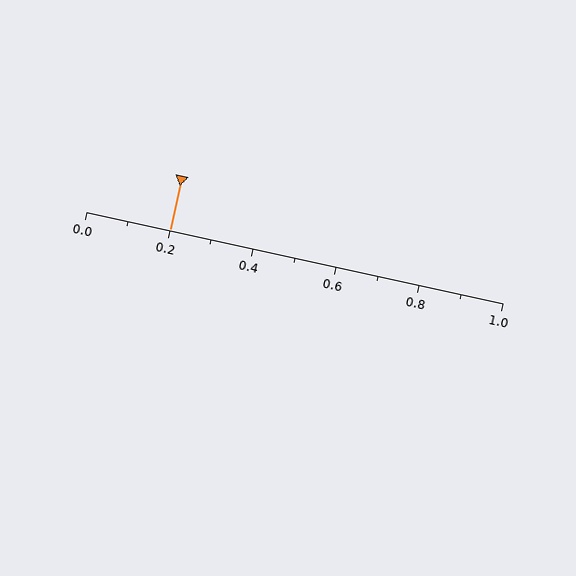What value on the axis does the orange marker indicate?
The marker indicates approximately 0.2.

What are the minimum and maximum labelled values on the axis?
The axis runs from 0.0 to 1.0.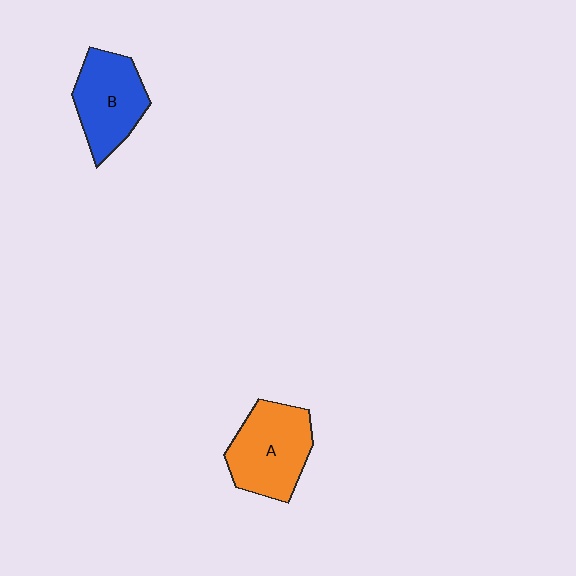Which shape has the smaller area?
Shape B (blue).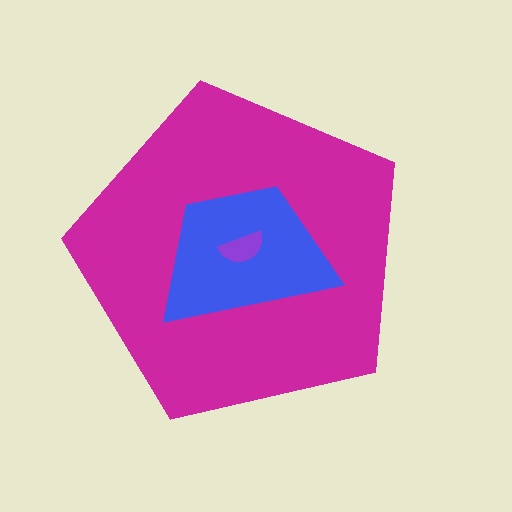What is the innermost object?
The purple semicircle.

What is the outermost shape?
The magenta pentagon.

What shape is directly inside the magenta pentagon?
The blue trapezoid.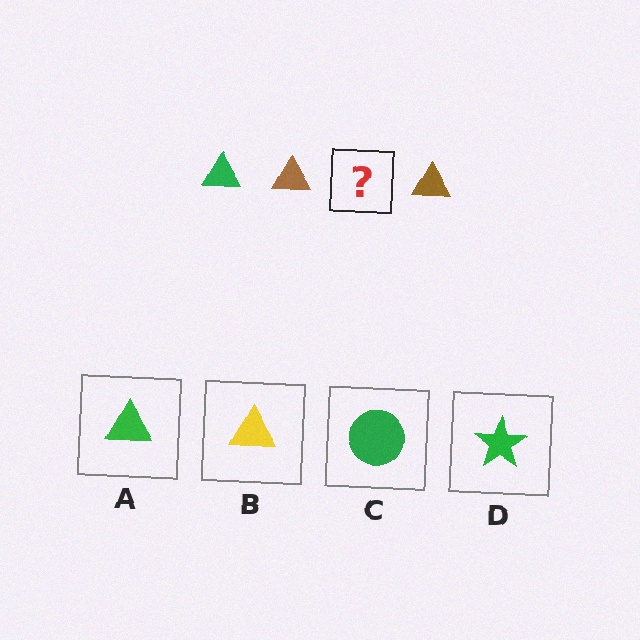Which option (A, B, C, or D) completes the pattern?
A.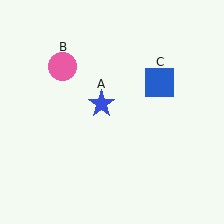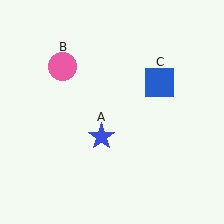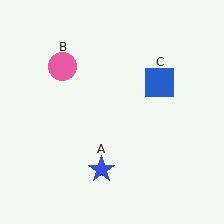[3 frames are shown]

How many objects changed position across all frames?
1 object changed position: blue star (object A).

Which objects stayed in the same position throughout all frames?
Pink circle (object B) and blue square (object C) remained stationary.